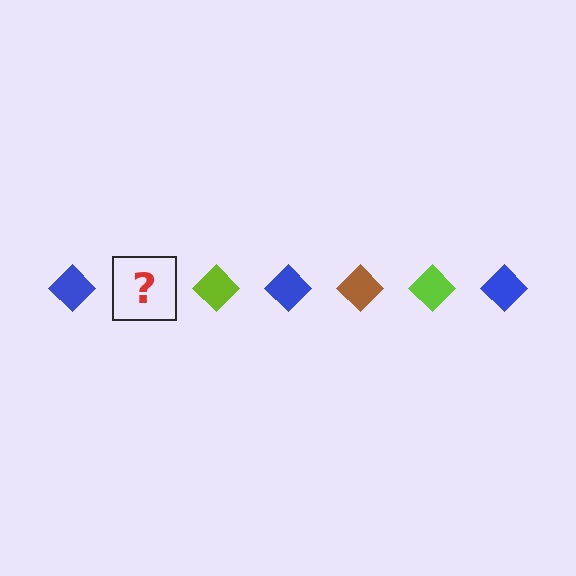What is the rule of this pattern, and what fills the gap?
The rule is that the pattern cycles through blue, brown, lime diamonds. The gap should be filled with a brown diamond.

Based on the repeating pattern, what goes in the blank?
The blank should be a brown diamond.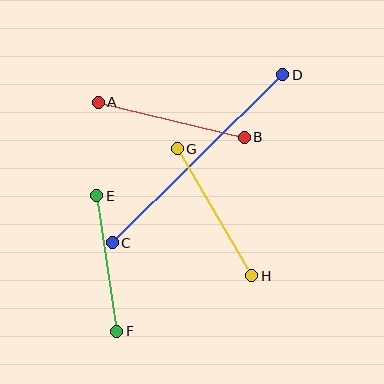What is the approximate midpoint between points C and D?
The midpoint is at approximately (198, 159) pixels.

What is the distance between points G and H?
The distance is approximately 147 pixels.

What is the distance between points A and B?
The distance is approximately 150 pixels.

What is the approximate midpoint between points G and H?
The midpoint is at approximately (214, 212) pixels.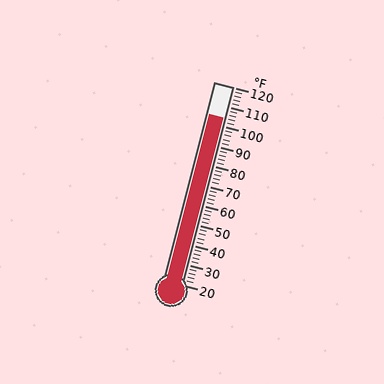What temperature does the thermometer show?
The thermometer shows approximately 104°F.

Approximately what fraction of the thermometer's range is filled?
The thermometer is filled to approximately 85% of its range.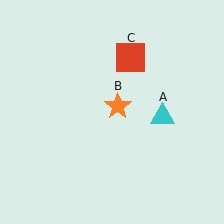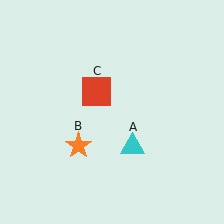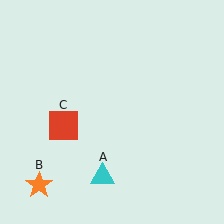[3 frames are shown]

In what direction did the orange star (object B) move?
The orange star (object B) moved down and to the left.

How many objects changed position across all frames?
3 objects changed position: cyan triangle (object A), orange star (object B), red square (object C).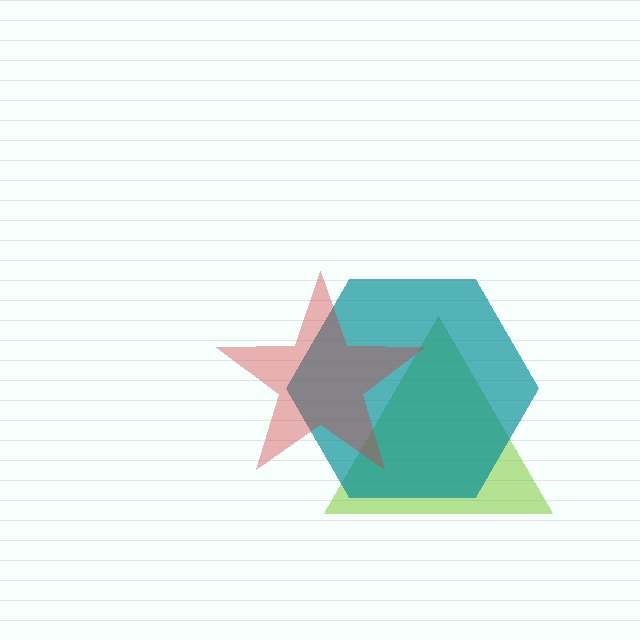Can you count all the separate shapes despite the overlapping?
Yes, there are 3 separate shapes.